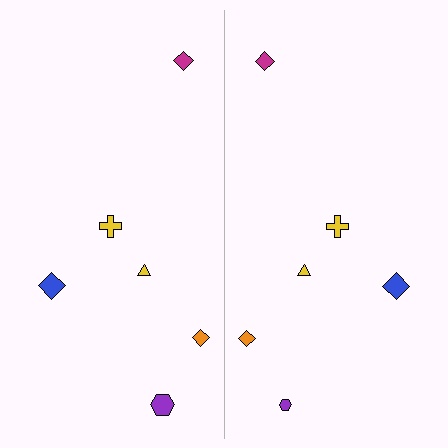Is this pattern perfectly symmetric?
No, the pattern is not perfectly symmetric. The purple hexagon on the right side has a different size than its mirror counterpart.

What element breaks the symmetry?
The purple hexagon on the right side has a different size than its mirror counterpart.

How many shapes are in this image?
There are 12 shapes in this image.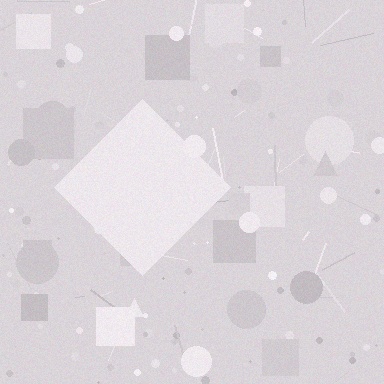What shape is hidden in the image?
A diamond is hidden in the image.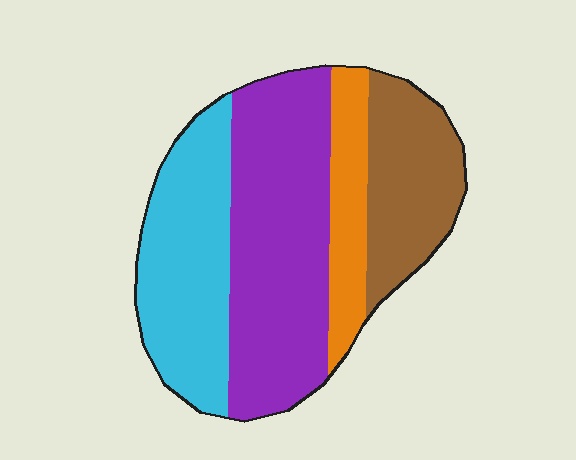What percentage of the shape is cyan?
Cyan covers roughly 30% of the shape.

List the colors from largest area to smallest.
From largest to smallest: purple, cyan, brown, orange.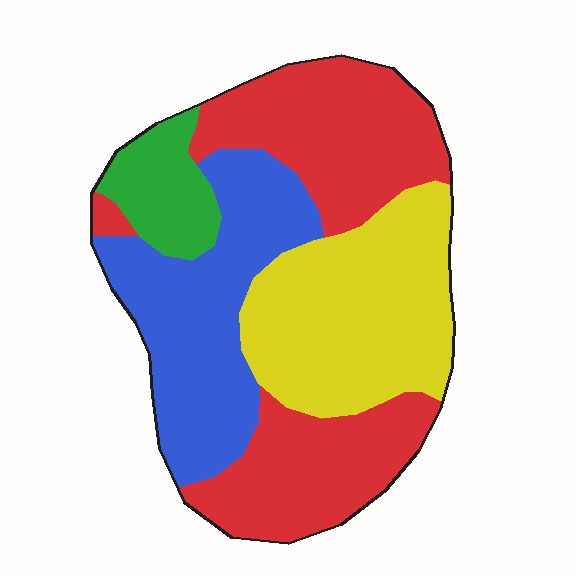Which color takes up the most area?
Red, at roughly 40%.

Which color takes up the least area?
Green, at roughly 10%.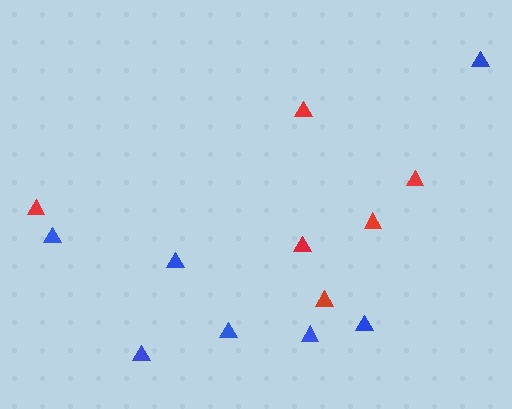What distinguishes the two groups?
There are 2 groups: one group of red triangles (6) and one group of blue triangles (7).